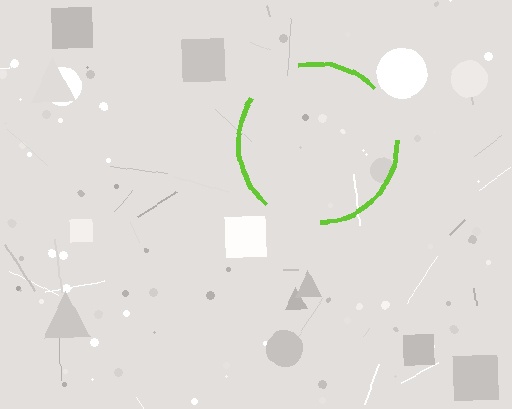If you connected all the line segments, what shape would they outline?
They would outline a circle.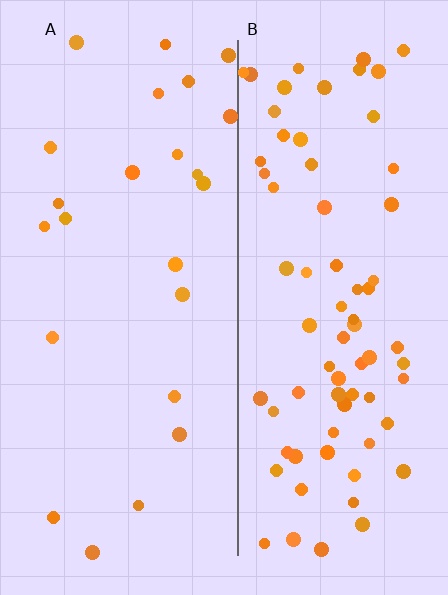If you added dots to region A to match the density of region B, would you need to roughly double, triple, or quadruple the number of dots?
Approximately triple.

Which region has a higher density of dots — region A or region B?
B (the right).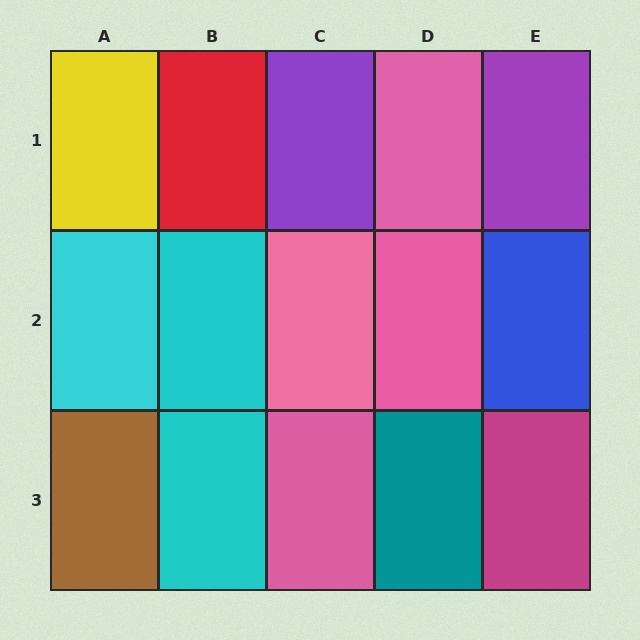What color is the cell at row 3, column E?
Magenta.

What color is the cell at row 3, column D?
Teal.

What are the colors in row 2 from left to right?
Cyan, cyan, pink, pink, blue.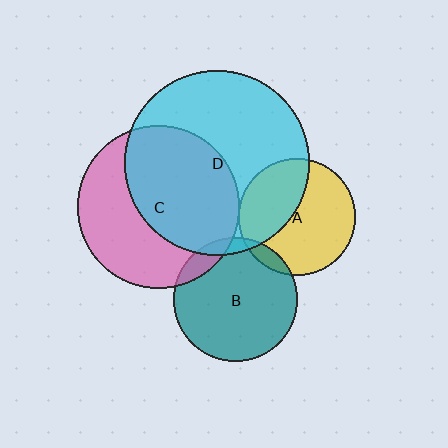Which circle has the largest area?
Circle D (cyan).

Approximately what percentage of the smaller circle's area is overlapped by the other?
Approximately 55%.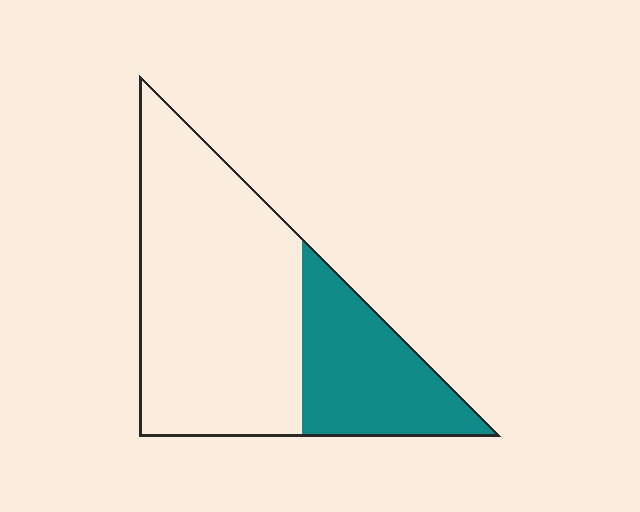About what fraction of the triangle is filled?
About one third (1/3).